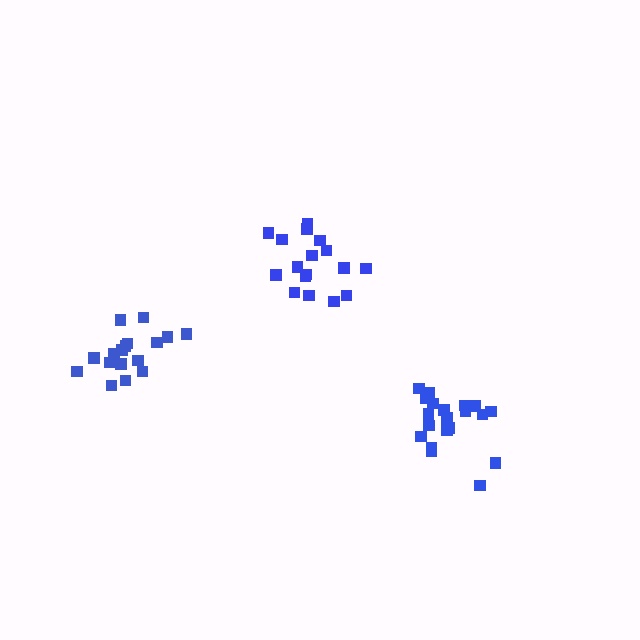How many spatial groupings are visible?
There are 3 spatial groupings.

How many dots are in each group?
Group 1: 17 dots, Group 2: 20 dots, Group 3: 17 dots (54 total).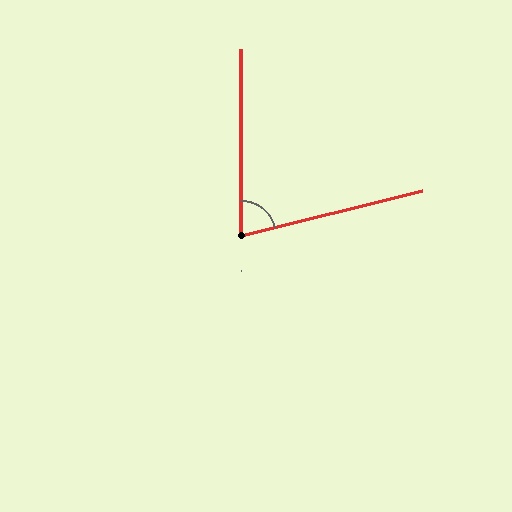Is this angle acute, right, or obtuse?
It is acute.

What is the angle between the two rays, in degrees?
Approximately 76 degrees.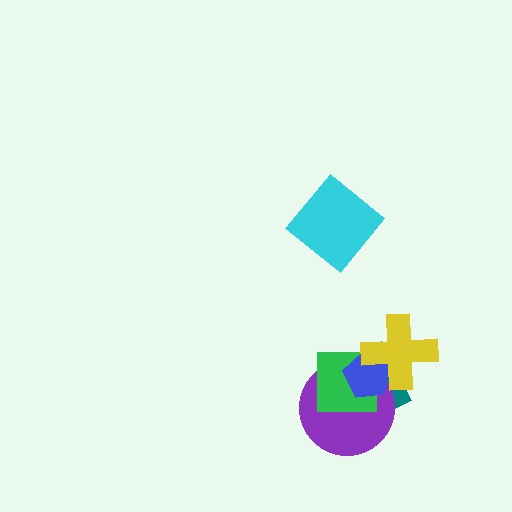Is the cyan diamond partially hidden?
No, no other shape covers it.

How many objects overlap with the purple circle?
4 objects overlap with the purple circle.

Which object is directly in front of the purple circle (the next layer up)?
The green square is directly in front of the purple circle.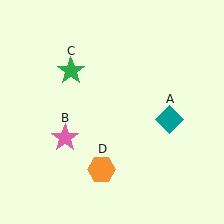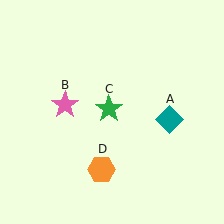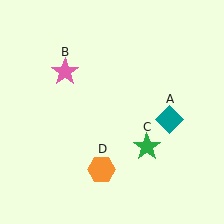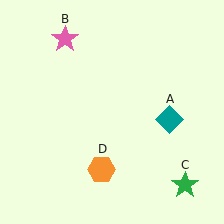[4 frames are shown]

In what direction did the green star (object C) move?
The green star (object C) moved down and to the right.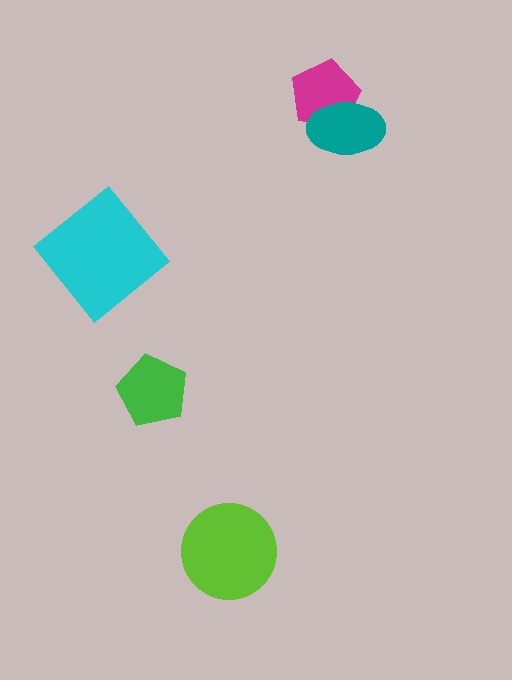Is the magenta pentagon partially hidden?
Yes, it is partially covered by another shape.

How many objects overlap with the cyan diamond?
0 objects overlap with the cyan diamond.